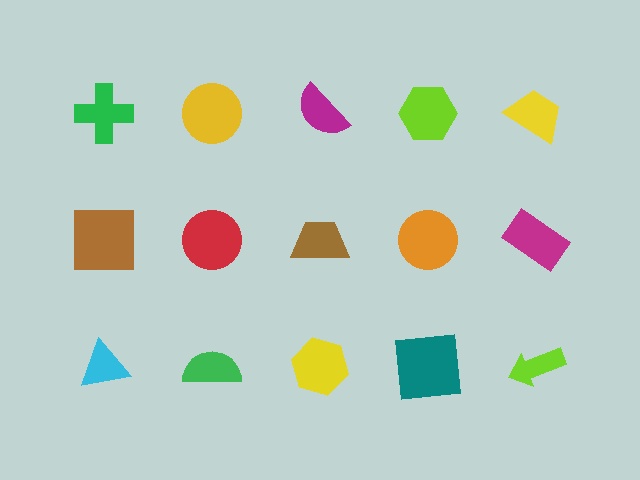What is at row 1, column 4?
A lime hexagon.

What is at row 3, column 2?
A green semicircle.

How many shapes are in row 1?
5 shapes.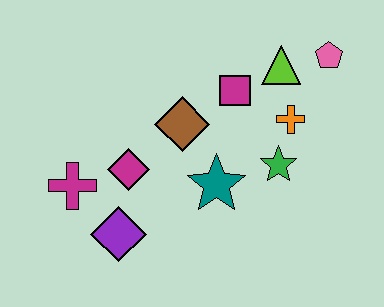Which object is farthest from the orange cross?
The magenta cross is farthest from the orange cross.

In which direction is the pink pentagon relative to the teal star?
The pink pentagon is above the teal star.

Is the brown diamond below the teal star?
No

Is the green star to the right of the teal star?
Yes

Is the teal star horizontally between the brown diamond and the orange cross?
Yes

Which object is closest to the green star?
The orange cross is closest to the green star.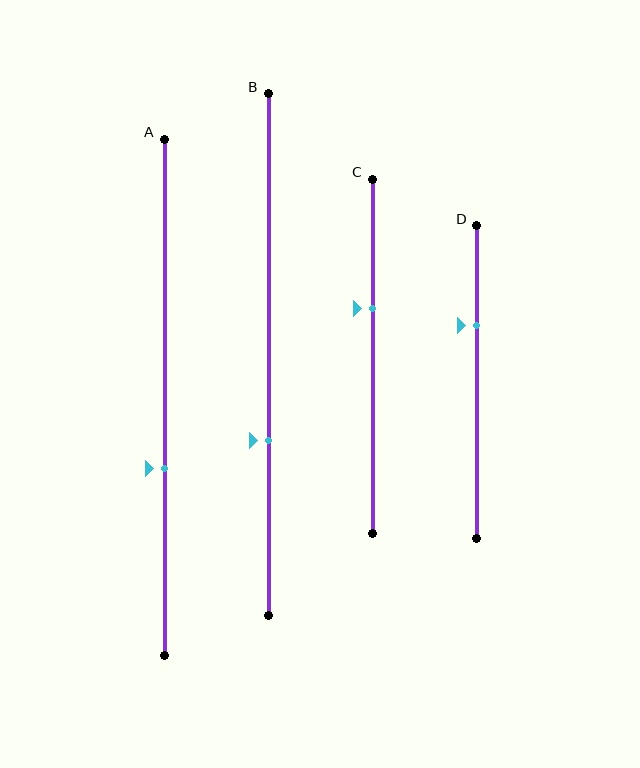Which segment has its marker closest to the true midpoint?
Segment C has its marker closest to the true midpoint.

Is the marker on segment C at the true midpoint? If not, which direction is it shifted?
No, the marker on segment C is shifted upward by about 14% of the segment length.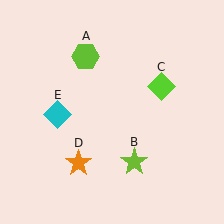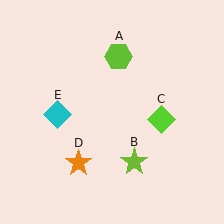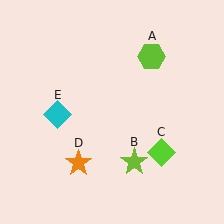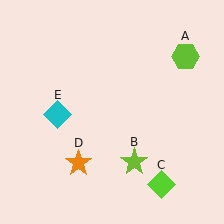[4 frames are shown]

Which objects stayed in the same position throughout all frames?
Lime star (object B) and orange star (object D) and cyan diamond (object E) remained stationary.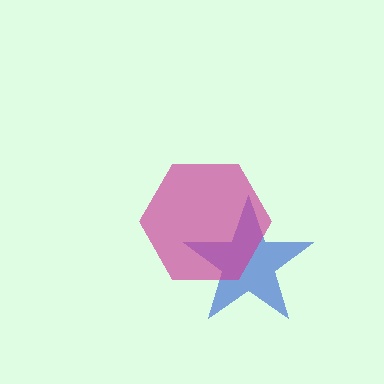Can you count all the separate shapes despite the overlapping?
Yes, there are 2 separate shapes.